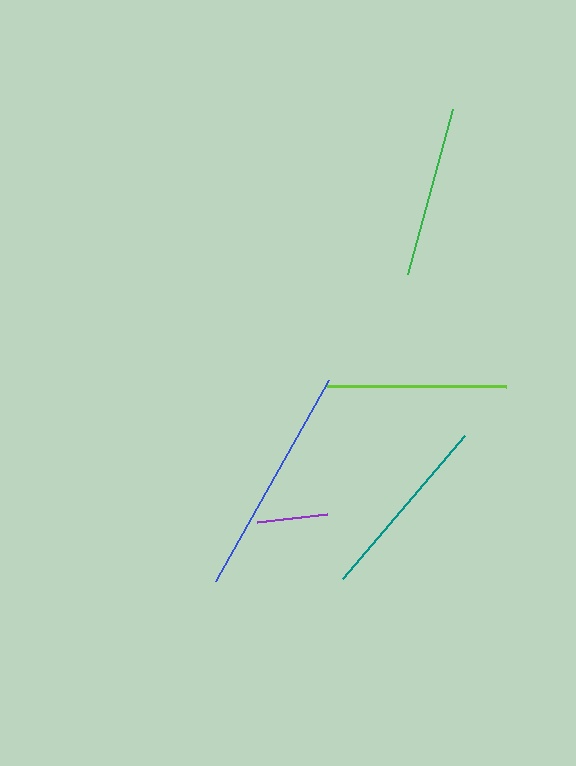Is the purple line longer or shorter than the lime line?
The lime line is longer than the purple line.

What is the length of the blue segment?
The blue segment is approximately 231 pixels long.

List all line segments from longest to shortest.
From longest to shortest: blue, teal, lime, green, purple.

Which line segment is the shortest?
The purple line is the shortest at approximately 70 pixels.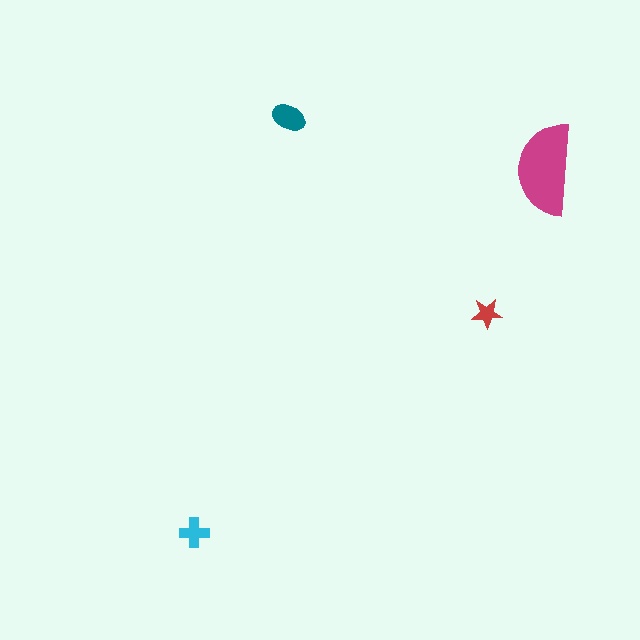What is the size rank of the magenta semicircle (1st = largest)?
1st.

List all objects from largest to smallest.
The magenta semicircle, the teal ellipse, the cyan cross, the red star.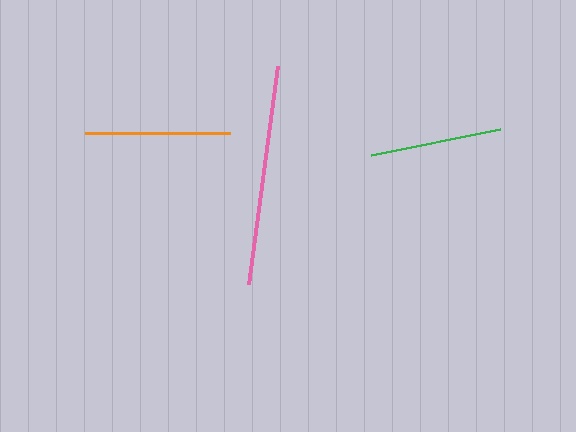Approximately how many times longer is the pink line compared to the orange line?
The pink line is approximately 1.5 times the length of the orange line.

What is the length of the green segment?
The green segment is approximately 132 pixels long.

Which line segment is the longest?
The pink line is the longest at approximately 220 pixels.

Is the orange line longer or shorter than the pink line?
The pink line is longer than the orange line.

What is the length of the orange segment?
The orange segment is approximately 146 pixels long.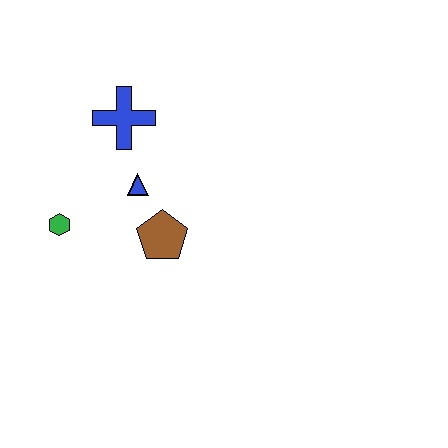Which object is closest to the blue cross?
The blue triangle is closest to the blue cross.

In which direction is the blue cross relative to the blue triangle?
The blue cross is above the blue triangle.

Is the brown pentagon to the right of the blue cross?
Yes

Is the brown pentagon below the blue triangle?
Yes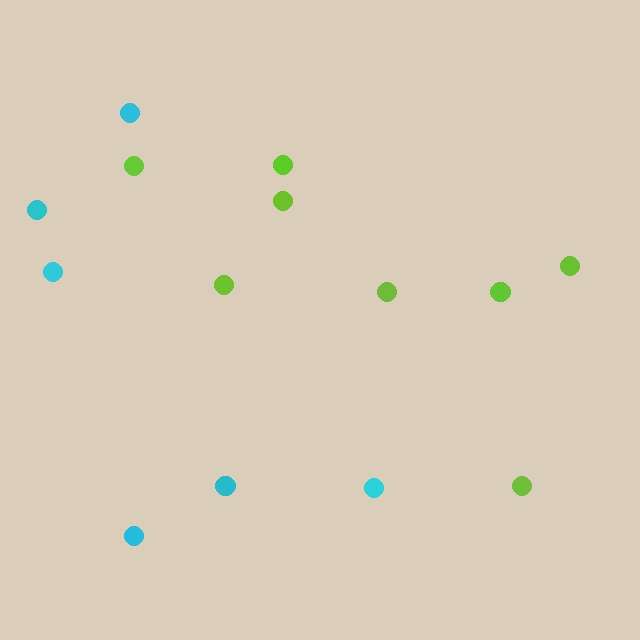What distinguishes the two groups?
There are 2 groups: one group of cyan circles (6) and one group of lime circles (8).